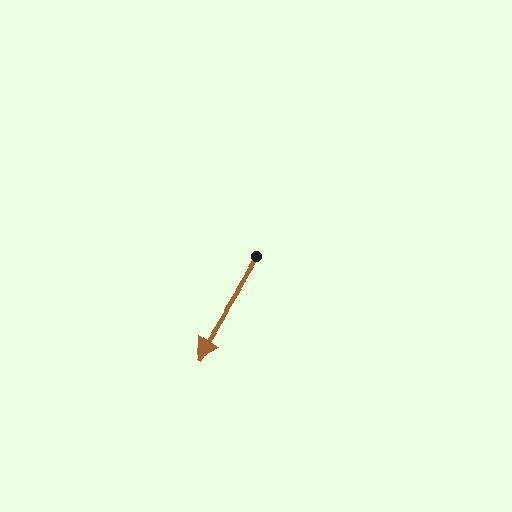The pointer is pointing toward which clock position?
Roughly 7 o'clock.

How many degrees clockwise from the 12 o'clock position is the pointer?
Approximately 212 degrees.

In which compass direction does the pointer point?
Southwest.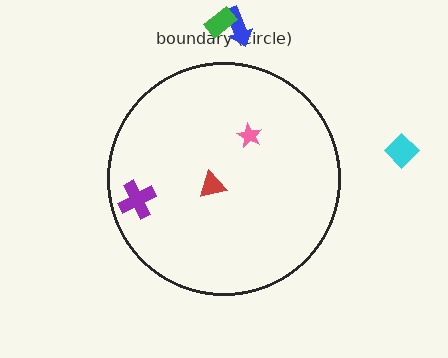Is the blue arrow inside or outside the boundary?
Outside.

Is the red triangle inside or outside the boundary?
Inside.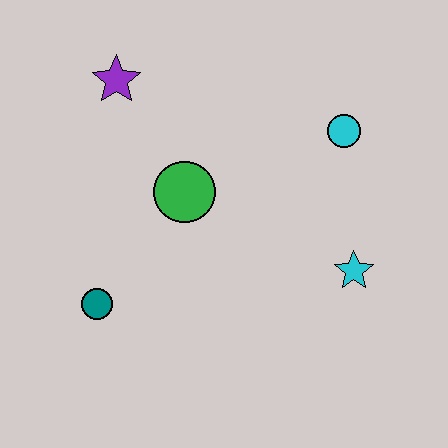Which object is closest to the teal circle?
The green circle is closest to the teal circle.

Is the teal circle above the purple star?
No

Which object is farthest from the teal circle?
The cyan circle is farthest from the teal circle.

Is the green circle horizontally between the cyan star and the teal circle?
Yes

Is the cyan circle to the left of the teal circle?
No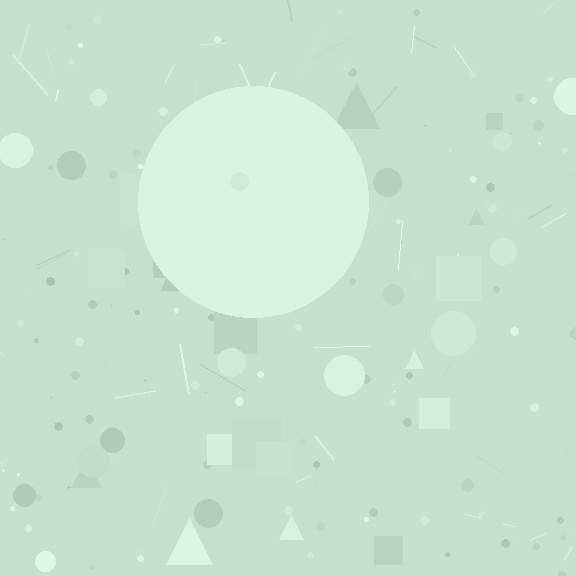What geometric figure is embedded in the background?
A circle is embedded in the background.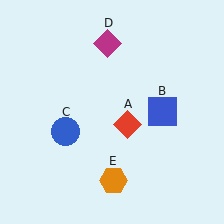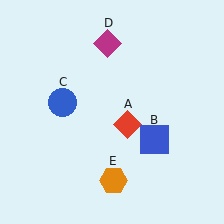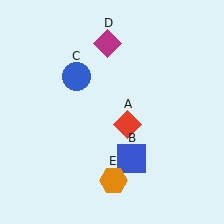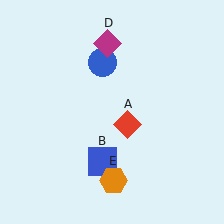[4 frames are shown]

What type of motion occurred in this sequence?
The blue square (object B), blue circle (object C) rotated clockwise around the center of the scene.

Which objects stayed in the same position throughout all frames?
Red diamond (object A) and magenta diamond (object D) and orange hexagon (object E) remained stationary.